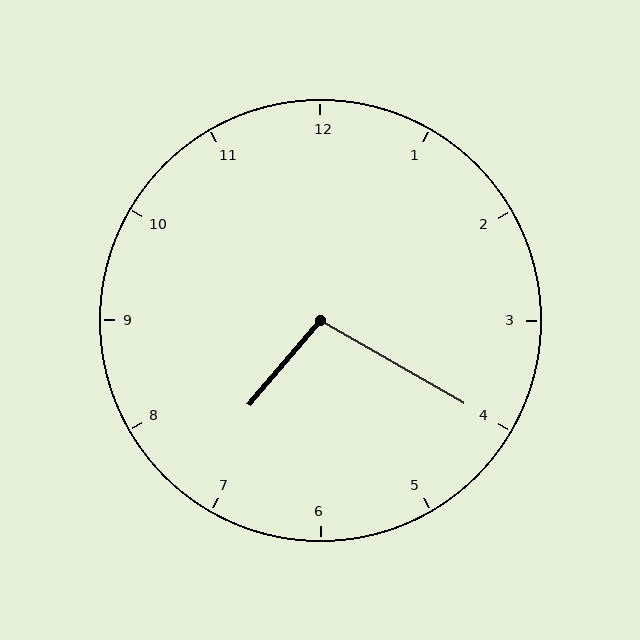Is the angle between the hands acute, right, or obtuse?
It is obtuse.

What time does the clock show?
7:20.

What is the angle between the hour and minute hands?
Approximately 100 degrees.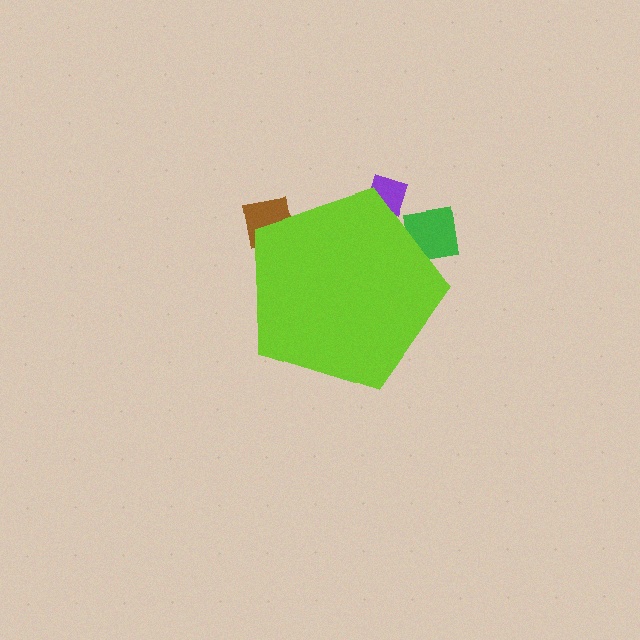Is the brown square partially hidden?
Yes, the brown square is partially hidden behind the lime pentagon.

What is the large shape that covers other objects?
A lime pentagon.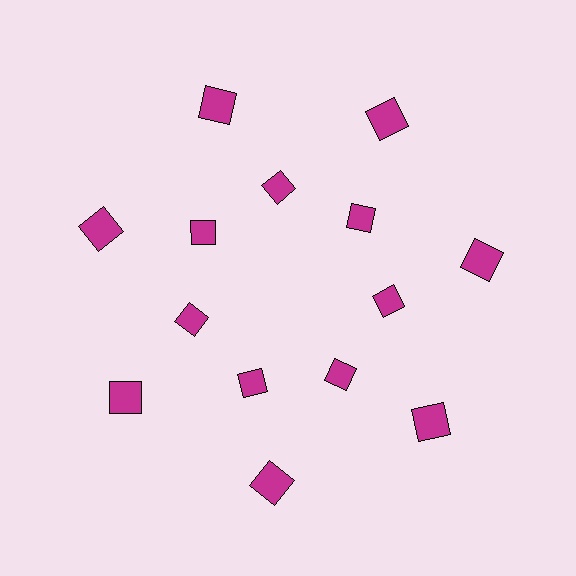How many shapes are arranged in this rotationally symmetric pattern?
There are 14 shapes, arranged in 7 groups of 2.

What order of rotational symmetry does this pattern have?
This pattern has 7-fold rotational symmetry.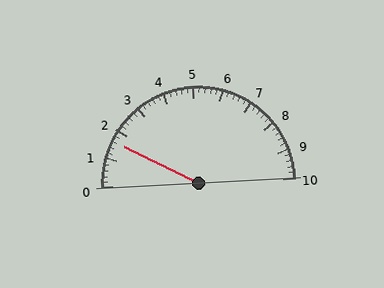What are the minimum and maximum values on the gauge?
The gauge ranges from 0 to 10.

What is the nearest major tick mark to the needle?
The nearest major tick mark is 2.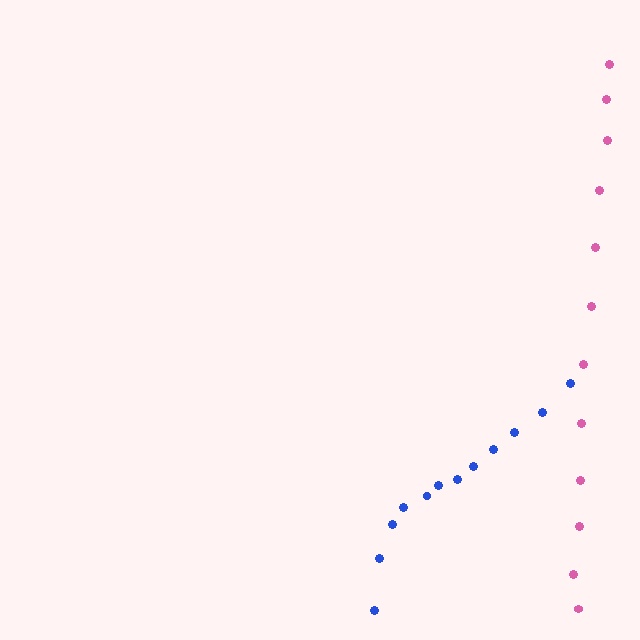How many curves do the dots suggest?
There are 2 distinct paths.